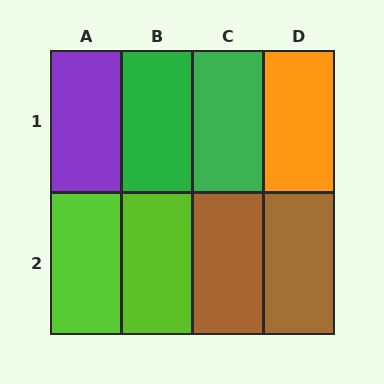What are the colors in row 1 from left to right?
Purple, green, green, orange.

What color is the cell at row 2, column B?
Lime.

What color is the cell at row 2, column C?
Brown.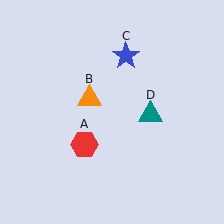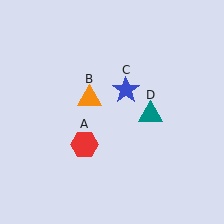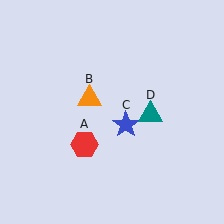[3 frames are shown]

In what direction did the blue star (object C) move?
The blue star (object C) moved down.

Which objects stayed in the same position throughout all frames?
Red hexagon (object A) and orange triangle (object B) and teal triangle (object D) remained stationary.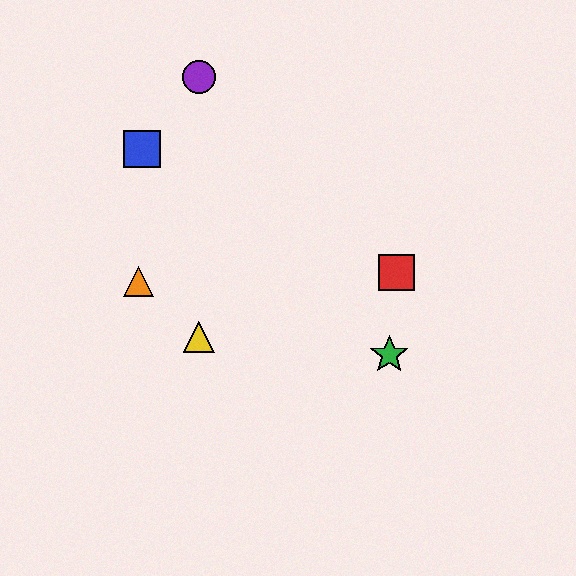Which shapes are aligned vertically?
The yellow triangle, the purple circle are aligned vertically.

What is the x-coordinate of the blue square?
The blue square is at x≈142.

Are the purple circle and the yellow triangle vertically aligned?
Yes, both are at x≈199.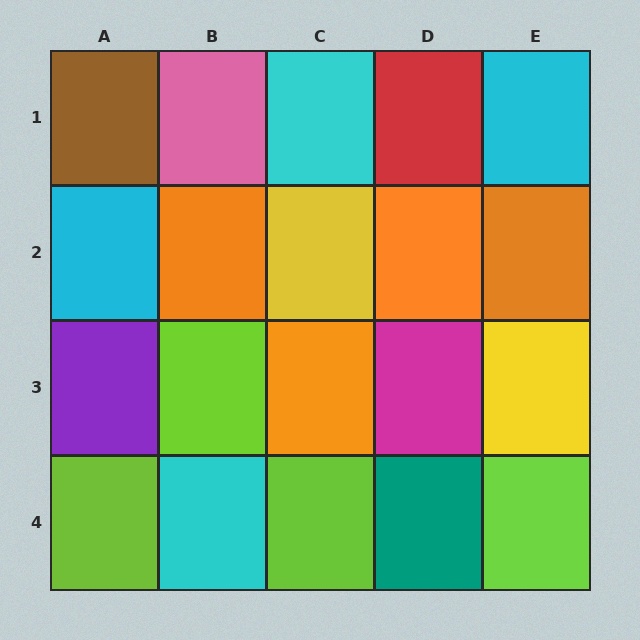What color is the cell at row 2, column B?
Orange.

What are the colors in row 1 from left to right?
Brown, pink, cyan, red, cyan.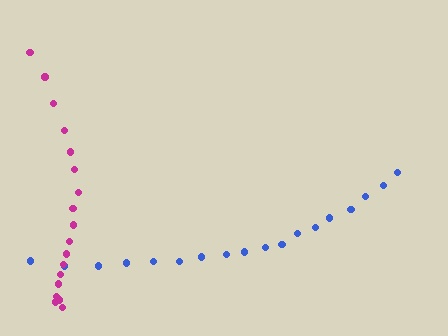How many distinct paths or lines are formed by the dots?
There are 2 distinct paths.